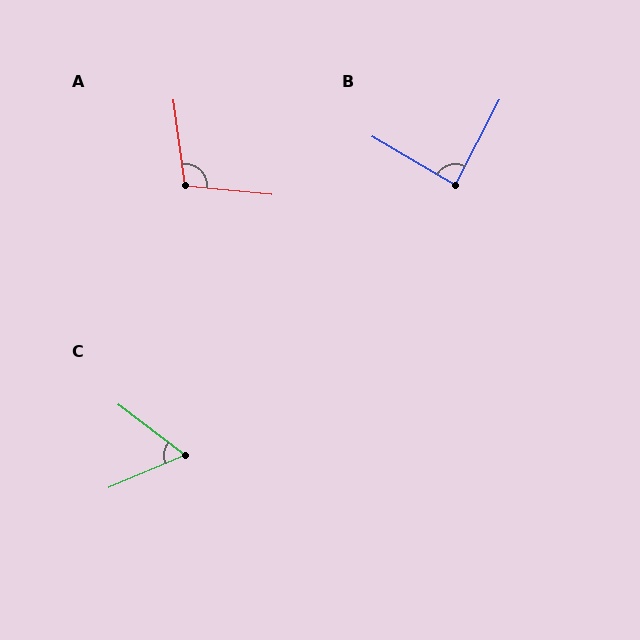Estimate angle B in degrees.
Approximately 87 degrees.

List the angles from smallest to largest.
C (60°), B (87°), A (103°).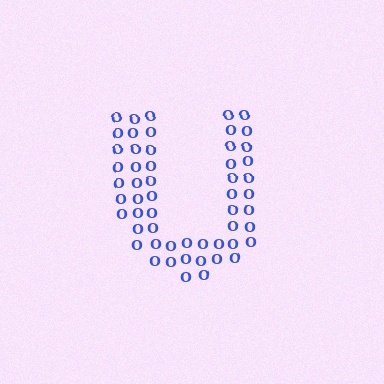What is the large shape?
The large shape is the letter U.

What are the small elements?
The small elements are letter O's.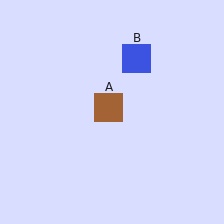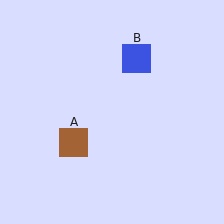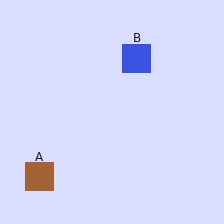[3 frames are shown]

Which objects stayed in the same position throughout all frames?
Blue square (object B) remained stationary.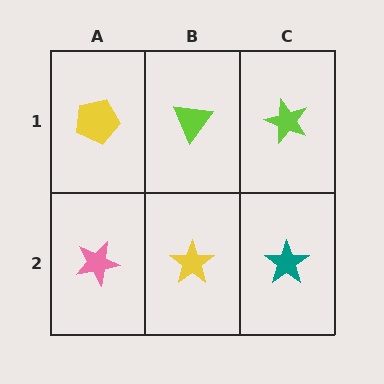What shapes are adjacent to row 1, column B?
A yellow star (row 2, column B), a yellow pentagon (row 1, column A), a lime star (row 1, column C).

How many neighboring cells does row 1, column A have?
2.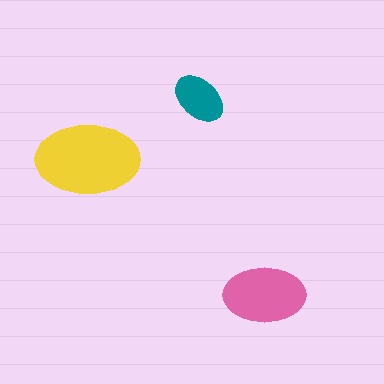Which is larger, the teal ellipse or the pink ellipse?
The pink one.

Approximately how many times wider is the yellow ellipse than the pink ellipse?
About 1.5 times wider.